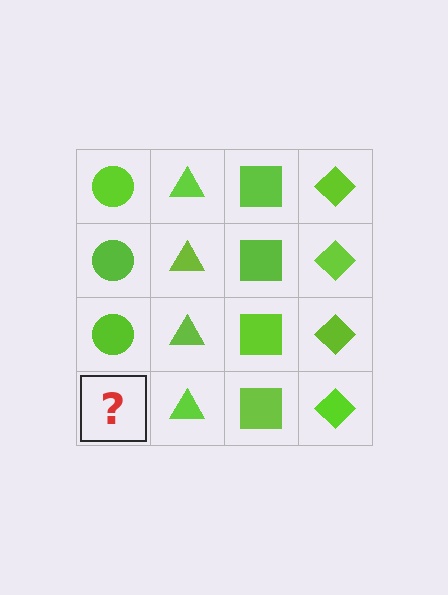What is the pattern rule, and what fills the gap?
The rule is that each column has a consistent shape. The gap should be filled with a lime circle.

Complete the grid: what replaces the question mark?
The question mark should be replaced with a lime circle.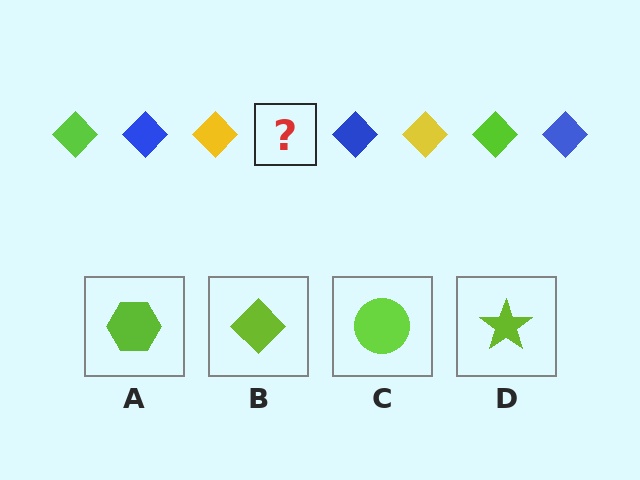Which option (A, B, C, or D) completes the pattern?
B.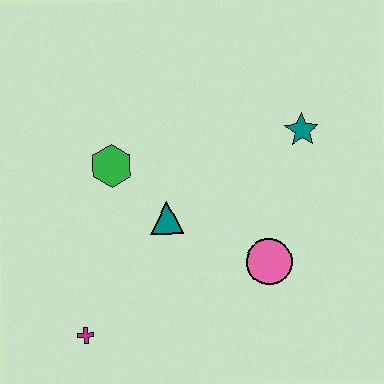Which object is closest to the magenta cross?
The teal triangle is closest to the magenta cross.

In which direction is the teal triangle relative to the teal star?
The teal triangle is to the left of the teal star.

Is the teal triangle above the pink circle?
Yes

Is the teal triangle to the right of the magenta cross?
Yes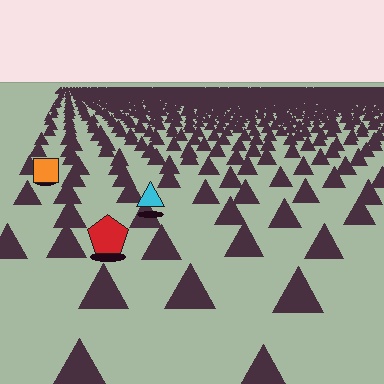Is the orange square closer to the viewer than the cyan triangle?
No. The cyan triangle is closer — you can tell from the texture gradient: the ground texture is coarser near it.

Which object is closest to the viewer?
The red pentagon is closest. The texture marks near it are larger and more spread out.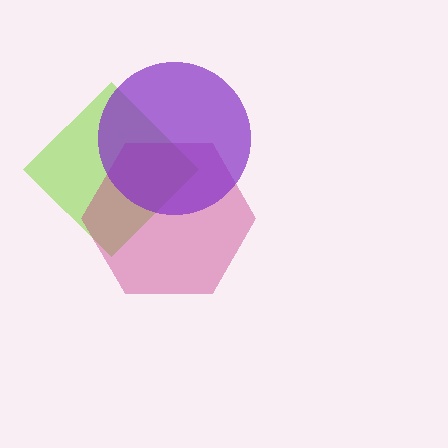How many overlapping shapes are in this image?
There are 3 overlapping shapes in the image.